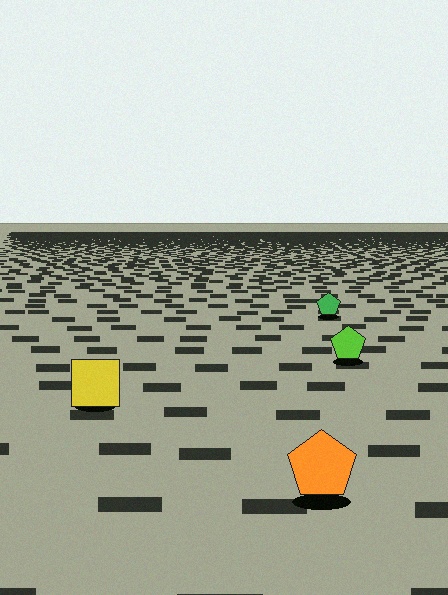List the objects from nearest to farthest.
From nearest to farthest: the orange pentagon, the yellow square, the lime pentagon, the green pentagon.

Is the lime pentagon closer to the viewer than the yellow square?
No. The yellow square is closer — you can tell from the texture gradient: the ground texture is coarser near it.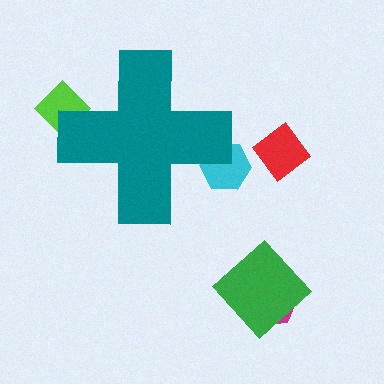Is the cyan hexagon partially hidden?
Yes, the cyan hexagon is partially hidden behind the teal cross.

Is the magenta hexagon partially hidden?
No, the magenta hexagon is fully visible.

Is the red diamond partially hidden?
No, the red diamond is fully visible.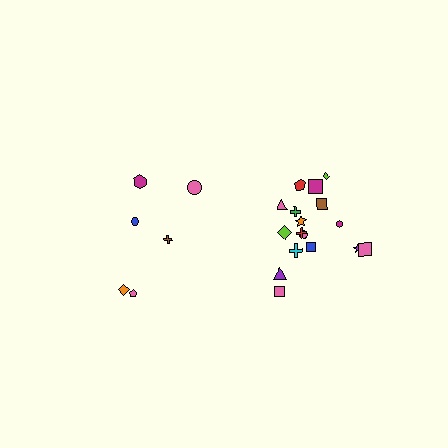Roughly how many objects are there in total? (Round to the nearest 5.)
Roughly 25 objects in total.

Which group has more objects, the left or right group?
The right group.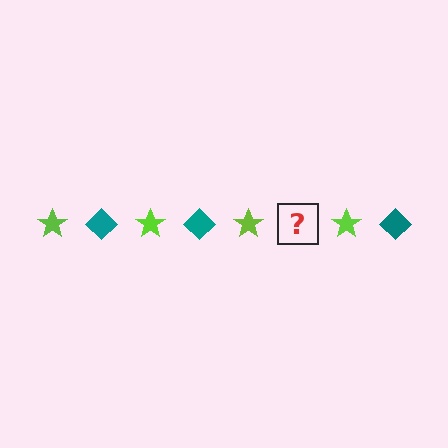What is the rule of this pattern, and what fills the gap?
The rule is that the pattern alternates between lime star and teal diamond. The gap should be filled with a teal diamond.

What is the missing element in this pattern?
The missing element is a teal diamond.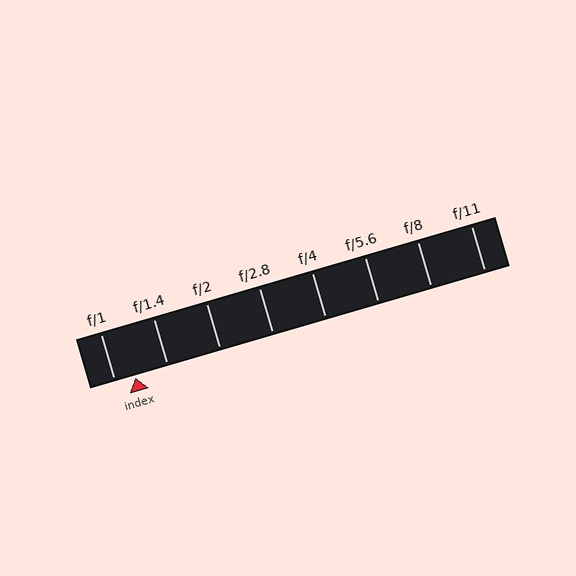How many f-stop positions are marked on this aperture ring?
There are 8 f-stop positions marked.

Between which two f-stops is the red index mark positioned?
The index mark is between f/1 and f/1.4.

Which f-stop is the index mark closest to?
The index mark is closest to f/1.